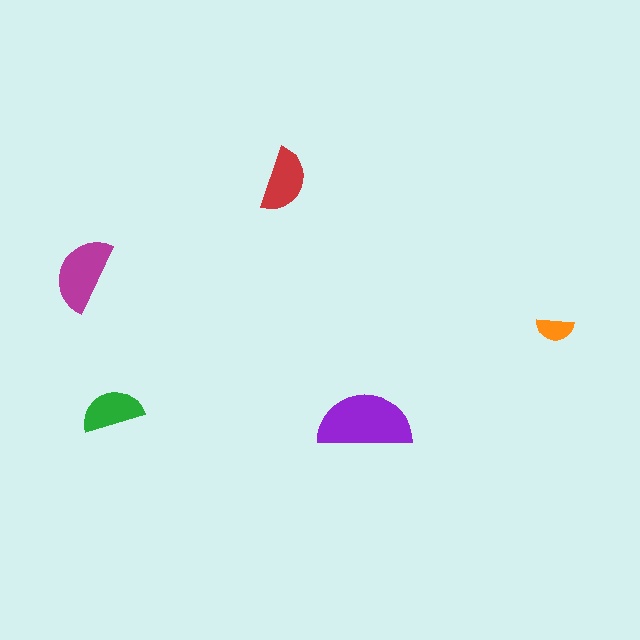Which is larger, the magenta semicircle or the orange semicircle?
The magenta one.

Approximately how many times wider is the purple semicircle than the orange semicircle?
About 2.5 times wider.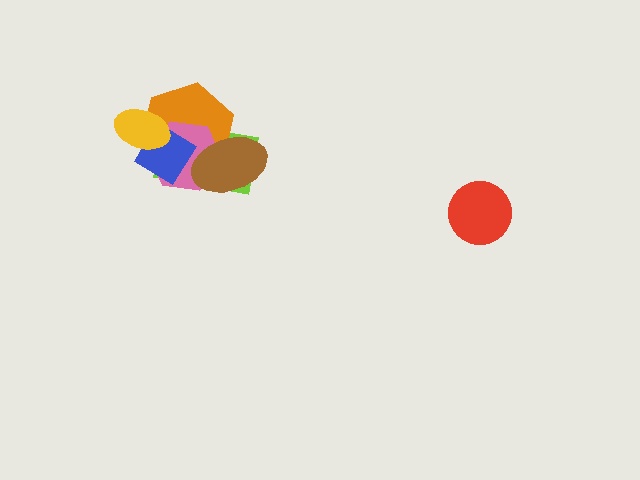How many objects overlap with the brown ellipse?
3 objects overlap with the brown ellipse.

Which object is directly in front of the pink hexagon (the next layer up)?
The blue diamond is directly in front of the pink hexagon.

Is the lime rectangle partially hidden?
Yes, it is partially covered by another shape.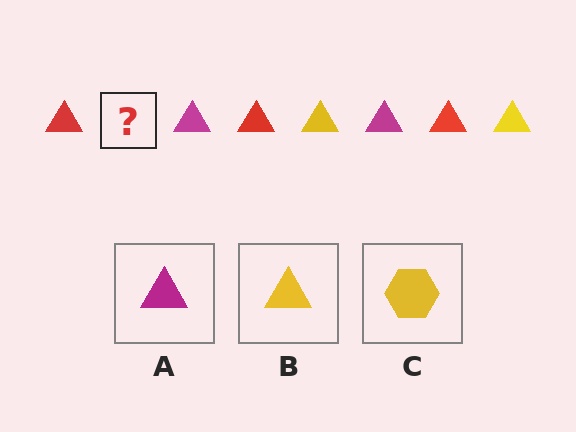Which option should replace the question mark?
Option B.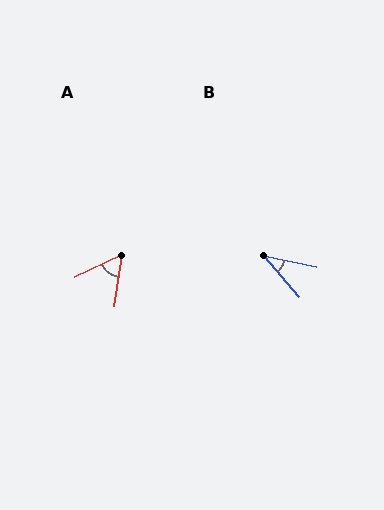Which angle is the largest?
A, at approximately 56 degrees.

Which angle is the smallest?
B, at approximately 38 degrees.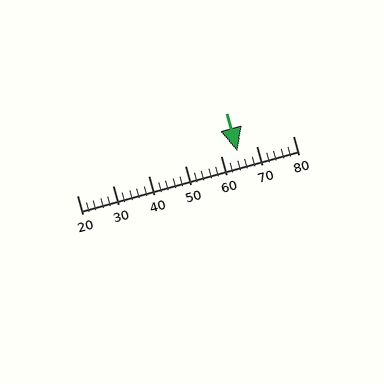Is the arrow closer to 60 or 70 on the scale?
The arrow is closer to 60.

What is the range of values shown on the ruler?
The ruler shows values from 20 to 80.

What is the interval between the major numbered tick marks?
The major tick marks are spaced 10 units apart.